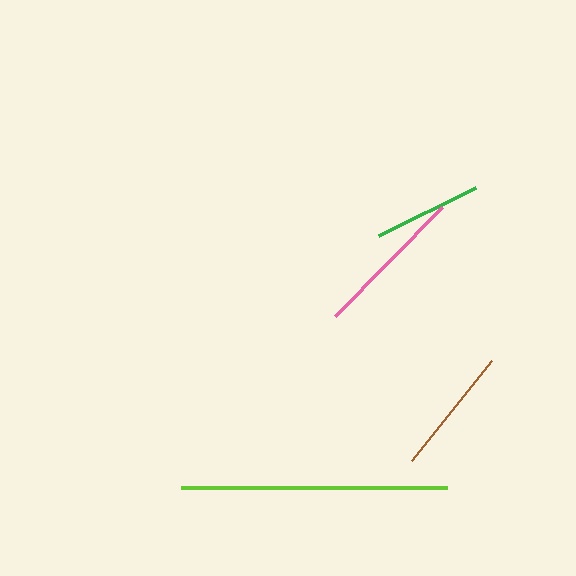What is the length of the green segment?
The green segment is approximately 108 pixels long.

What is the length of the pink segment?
The pink segment is approximately 152 pixels long.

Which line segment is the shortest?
The green line is the shortest at approximately 108 pixels.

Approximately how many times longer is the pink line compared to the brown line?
The pink line is approximately 1.2 times the length of the brown line.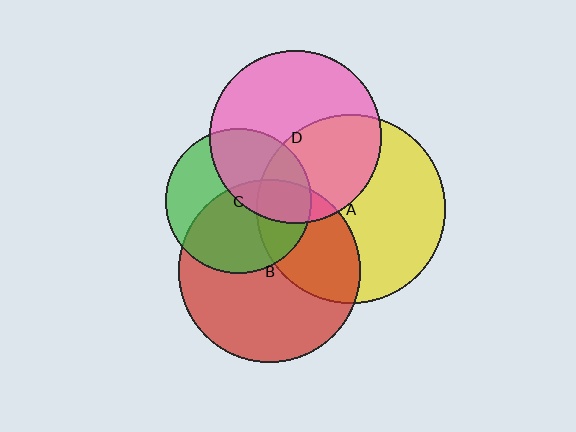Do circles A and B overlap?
Yes.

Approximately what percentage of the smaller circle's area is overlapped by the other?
Approximately 35%.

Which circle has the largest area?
Circle A (yellow).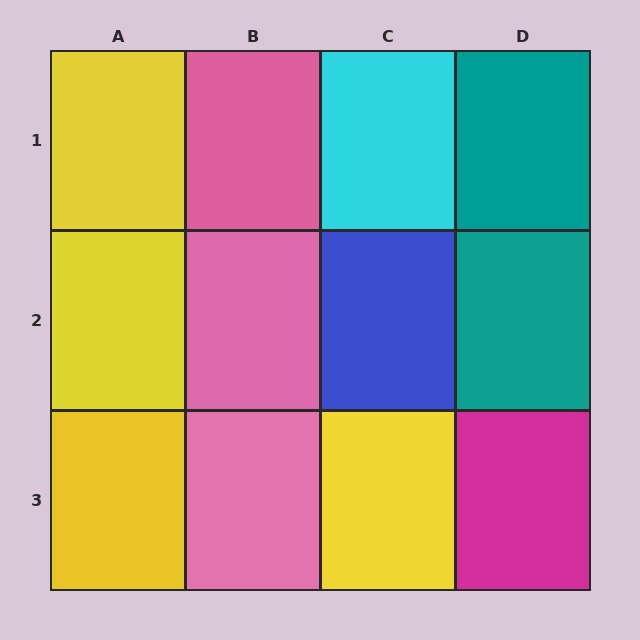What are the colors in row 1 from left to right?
Yellow, pink, cyan, teal.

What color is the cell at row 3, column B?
Pink.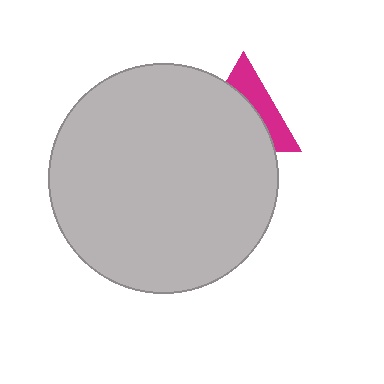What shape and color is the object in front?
The object in front is a light gray circle.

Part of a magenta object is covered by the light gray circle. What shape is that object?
It is a triangle.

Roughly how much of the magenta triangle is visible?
A small part of it is visible (roughly 38%).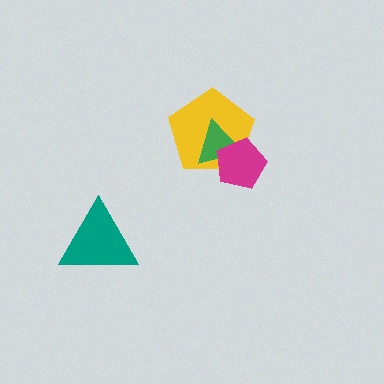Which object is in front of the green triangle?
The magenta pentagon is in front of the green triangle.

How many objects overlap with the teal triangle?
0 objects overlap with the teal triangle.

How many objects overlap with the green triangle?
2 objects overlap with the green triangle.